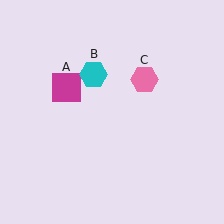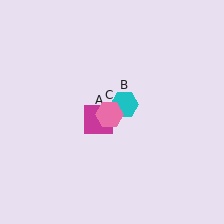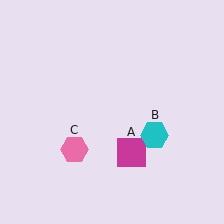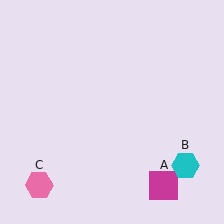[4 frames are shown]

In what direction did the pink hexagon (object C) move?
The pink hexagon (object C) moved down and to the left.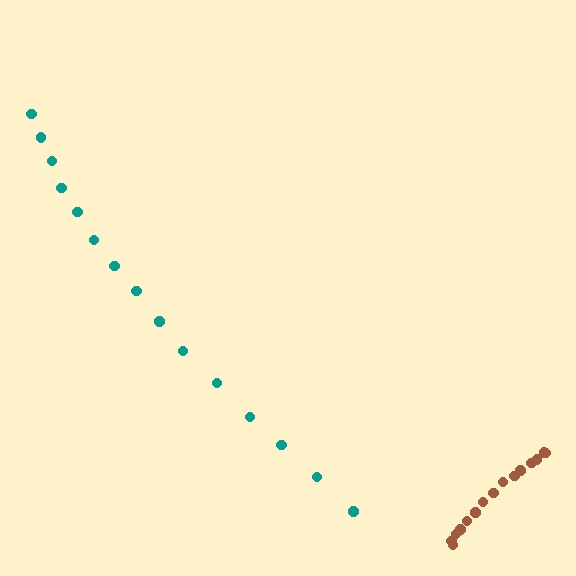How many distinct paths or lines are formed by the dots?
There are 2 distinct paths.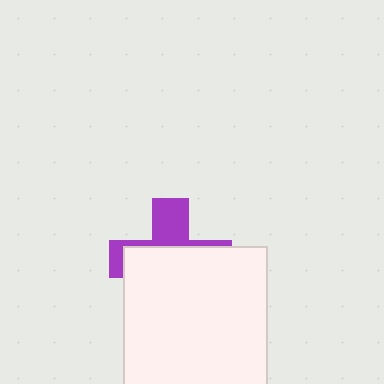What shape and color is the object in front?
The object in front is a white rectangle.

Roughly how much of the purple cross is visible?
A small part of it is visible (roughly 35%).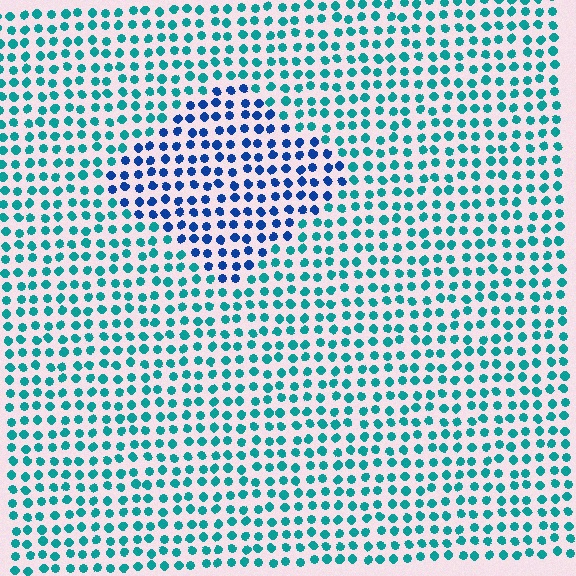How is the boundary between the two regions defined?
The boundary is defined purely by a slight shift in hue (about 42 degrees). Spacing, size, and orientation are identical on both sides.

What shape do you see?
I see a diamond.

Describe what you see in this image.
The image is filled with small teal elements in a uniform arrangement. A diamond-shaped region is visible where the elements are tinted to a slightly different hue, forming a subtle color boundary.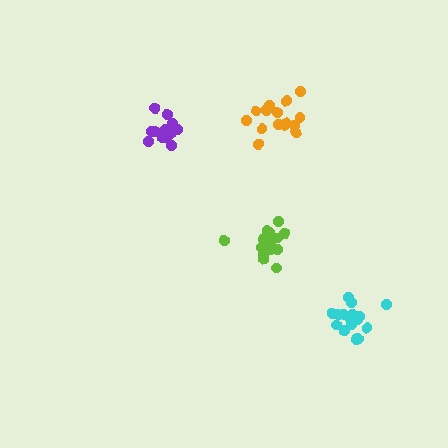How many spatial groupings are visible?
There are 4 spatial groupings.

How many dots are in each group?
Group 1: 17 dots, Group 2: 17 dots, Group 3: 15 dots, Group 4: 17 dots (66 total).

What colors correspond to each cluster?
The clusters are colored: cyan, orange, purple, lime.